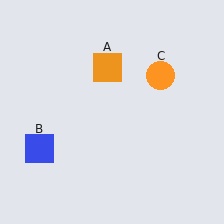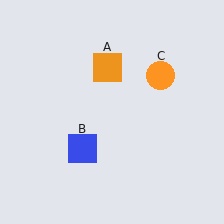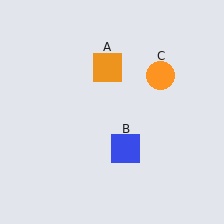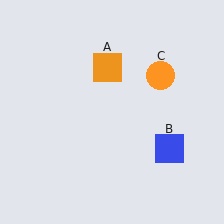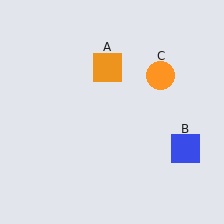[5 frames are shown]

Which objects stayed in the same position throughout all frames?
Orange square (object A) and orange circle (object C) remained stationary.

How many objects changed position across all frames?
1 object changed position: blue square (object B).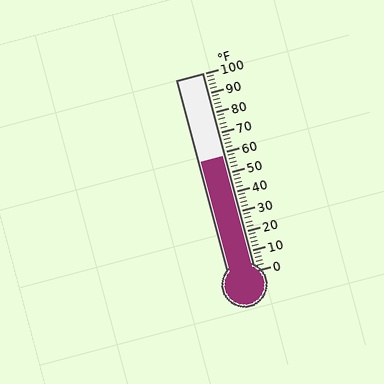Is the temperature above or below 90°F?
The temperature is below 90°F.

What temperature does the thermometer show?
The thermometer shows approximately 58°F.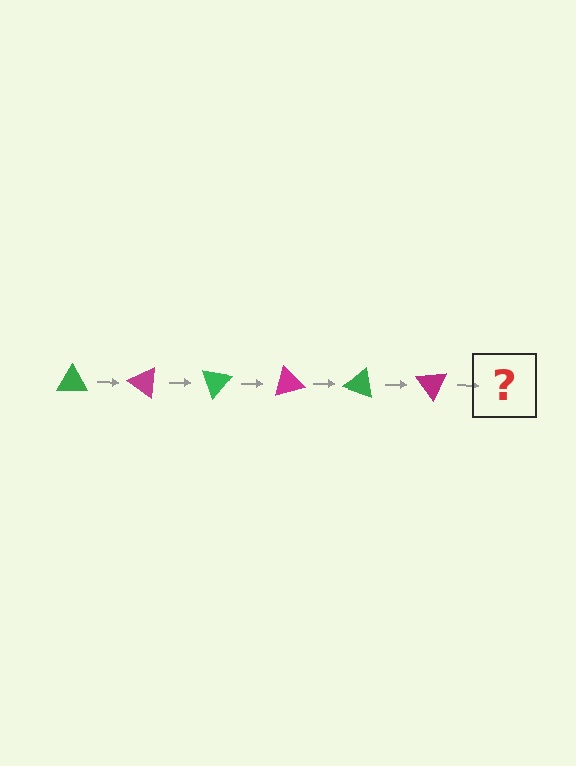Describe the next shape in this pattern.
It should be a green triangle, rotated 210 degrees from the start.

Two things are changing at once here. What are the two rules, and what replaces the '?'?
The two rules are that it rotates 35 degrees each step and the color cycles through green and magenta. The '?' should be a green triangle, rotated 210 degrees from the start.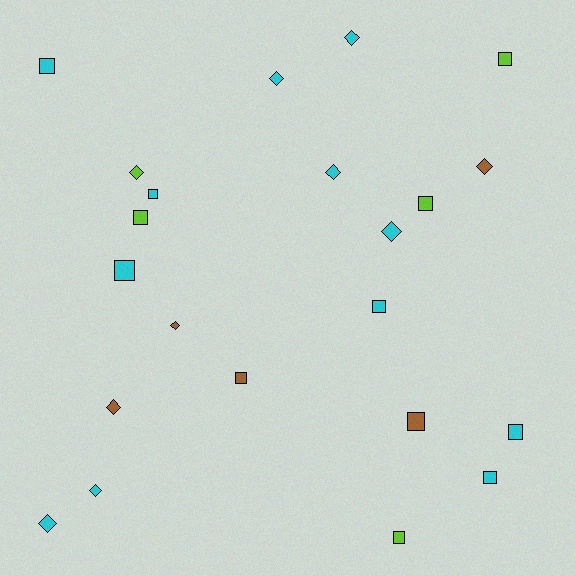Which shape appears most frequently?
Square, with 12 objects.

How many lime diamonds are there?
There is 1 lime diamond.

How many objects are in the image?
There are 22 objects.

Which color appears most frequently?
Cyan, with 12 objects.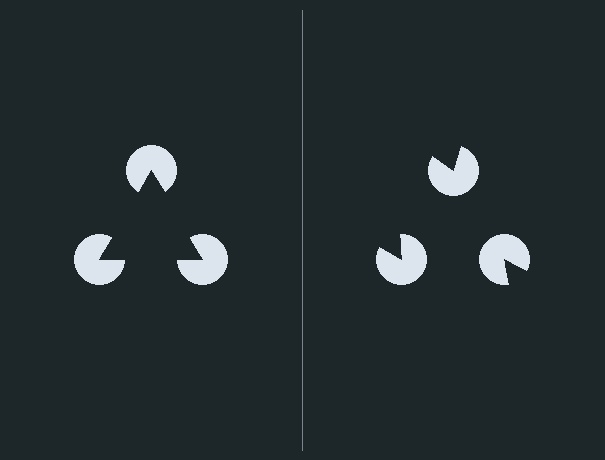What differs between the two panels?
The pac-man discs are positioned identically on both sides; only the wedge orientations differ. On the left they align to a triangle; on the right they are misaligned.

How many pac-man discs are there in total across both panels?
6 — 3 on each side.